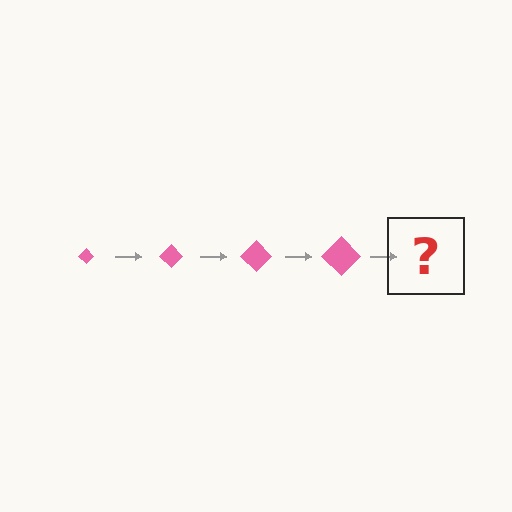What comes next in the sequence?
The next element should be a pink diamond, larger than the previous one.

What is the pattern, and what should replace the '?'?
The pattern is that the diamond gets progressively larger each step. The '?' should be a pink diamond, larger than the previous one.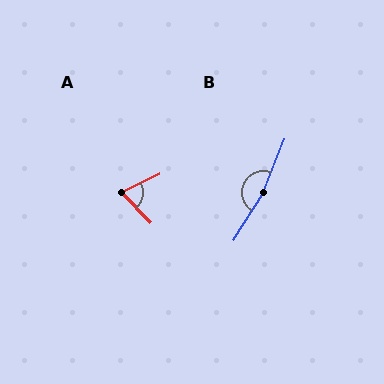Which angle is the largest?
B, at approximately 170 degrees.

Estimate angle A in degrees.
Approximately 71 degrees.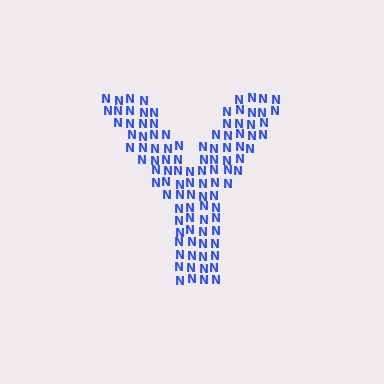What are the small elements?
The small elements are letter N's.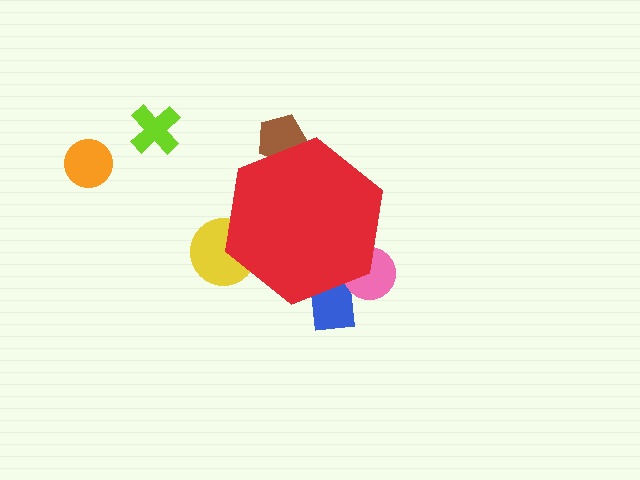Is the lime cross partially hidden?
No, the lime cross is fully visible.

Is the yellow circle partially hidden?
Yes, the yellow circle is partially hidden behind the red hexagon.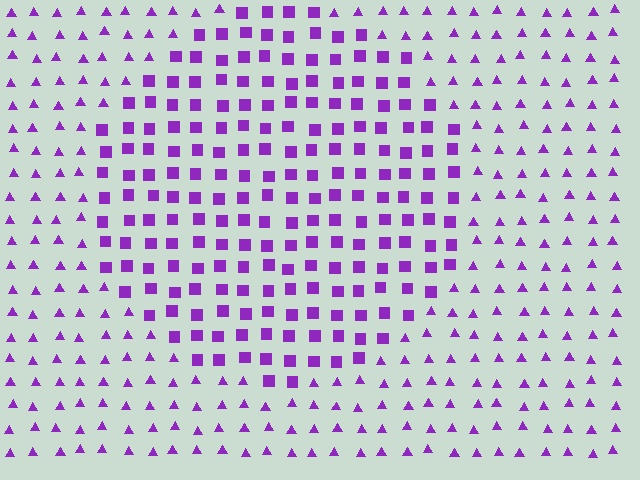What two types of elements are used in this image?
The image uses squares inside the circle region and triangles outside it.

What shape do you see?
I see a circle.